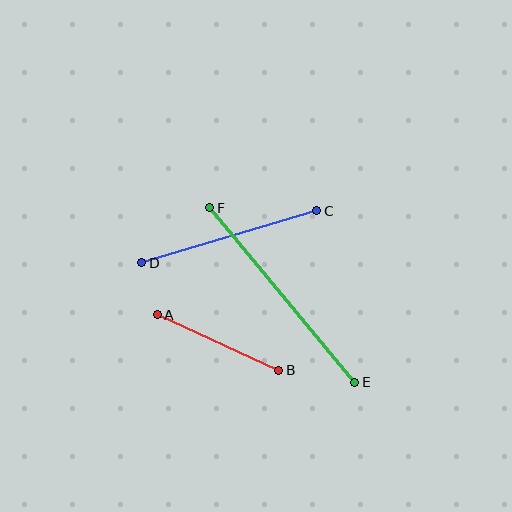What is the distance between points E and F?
The distance is approximately 227 pixels.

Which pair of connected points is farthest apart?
Points E and F are farthest apart.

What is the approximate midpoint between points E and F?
The midpoint is at approximately (282, 295) pixels.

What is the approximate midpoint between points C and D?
The midpoint is at approximately (229, 237) pixels.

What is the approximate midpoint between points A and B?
The midpoint is at approximately (218, 342) pixels.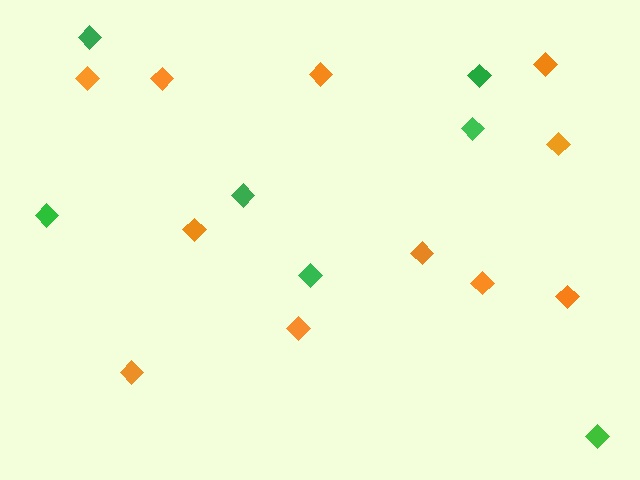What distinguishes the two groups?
There are 2 groups: one group of orange diamonds (11) and one group of green diamonds (7).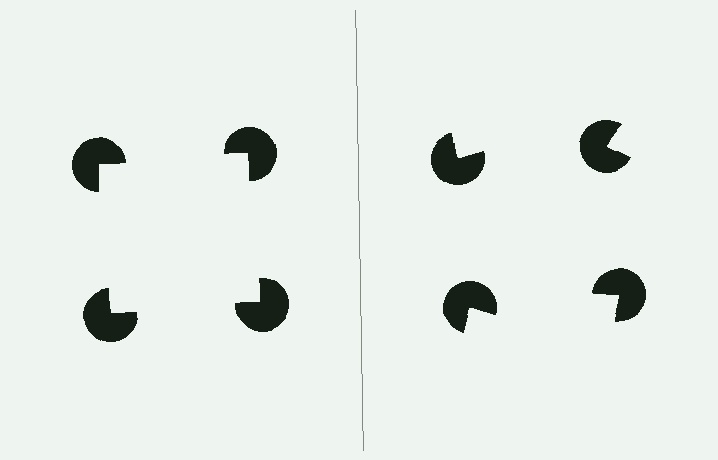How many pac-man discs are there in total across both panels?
8 — 4 on each side.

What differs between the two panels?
The pac-man discs are positioned identically on both sides; only the wedge orientations differ. On the left they align to a square; on the right they are misaligned.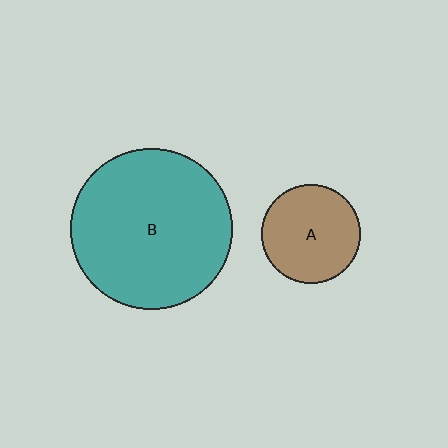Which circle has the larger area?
Circle B (teal).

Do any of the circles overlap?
No, none of the circles overlap.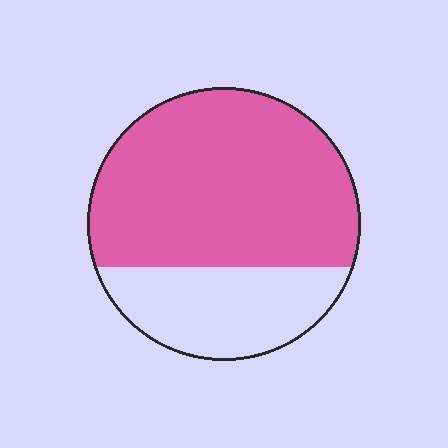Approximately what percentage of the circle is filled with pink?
Approximately 70%.